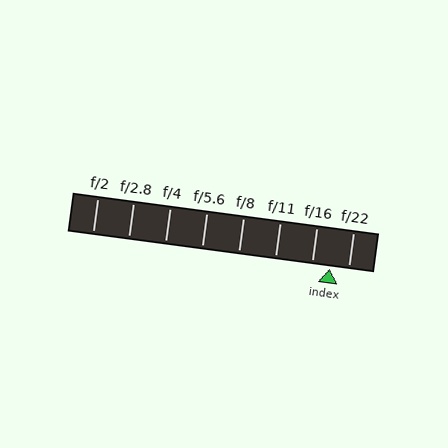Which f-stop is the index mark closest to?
The index mark is closest to f/22.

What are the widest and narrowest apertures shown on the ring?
The widest aperture shown is f/2 and the narrowest is f/22.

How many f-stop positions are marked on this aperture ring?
There are 8 f-stop positions marked.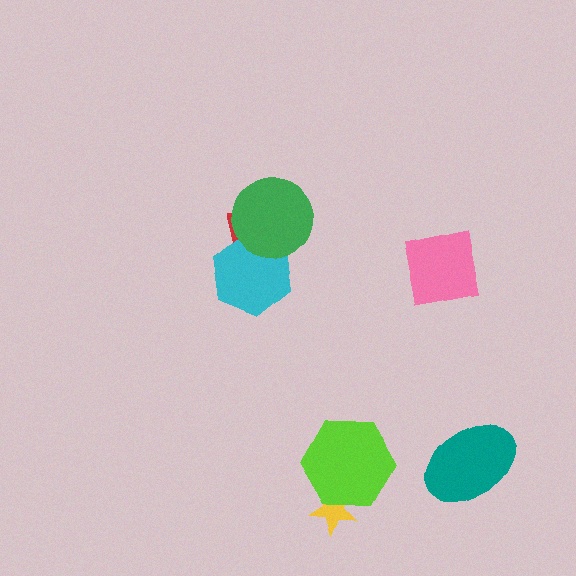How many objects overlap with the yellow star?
1 object overlaps with the yellow star.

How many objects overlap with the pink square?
0 objects overlap with the pink square.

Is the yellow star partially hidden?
Yes, it is partially covered by another shape.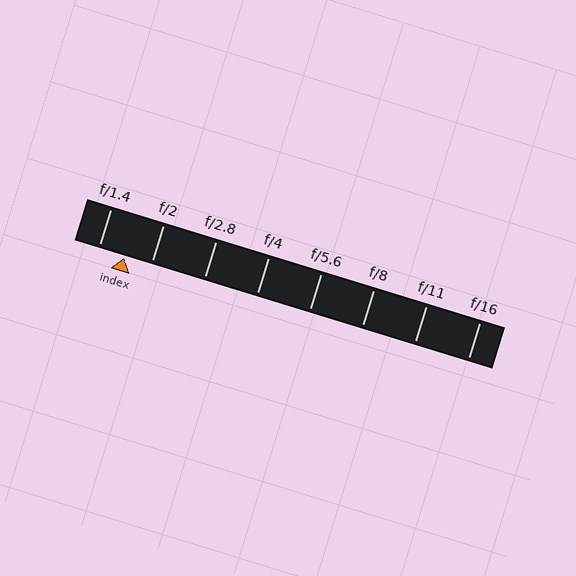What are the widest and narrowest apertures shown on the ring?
The widest aperture shown is f/1.4 and the narrowest is f/16.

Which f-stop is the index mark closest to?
The index mark is closest to f/2.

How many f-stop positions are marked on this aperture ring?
There are 8 f-stop positions marked.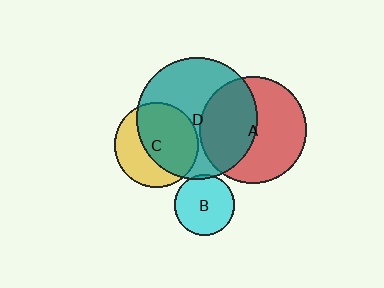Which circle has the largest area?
Circle D (teal).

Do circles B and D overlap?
Yes.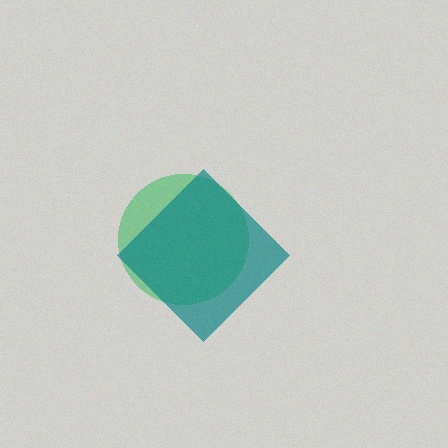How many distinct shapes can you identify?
There are 2 distinct shapes: a green circle, a teal diamond.